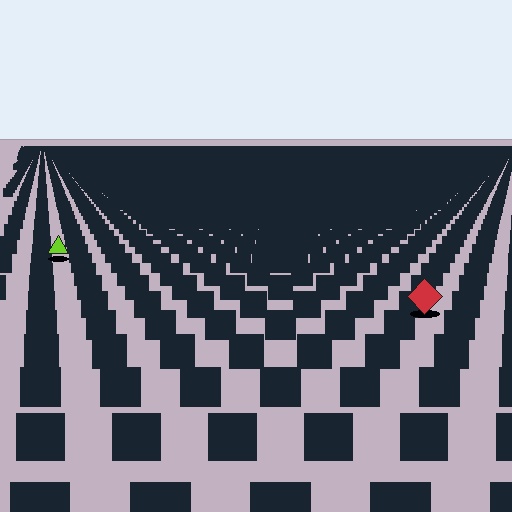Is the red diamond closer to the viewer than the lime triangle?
Yes. The red diamond is closer — you can tell from the texture gradient: the ground texture is coarser near it.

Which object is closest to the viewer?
The red diamond is closest. The texture marks near it are larger and more spread out.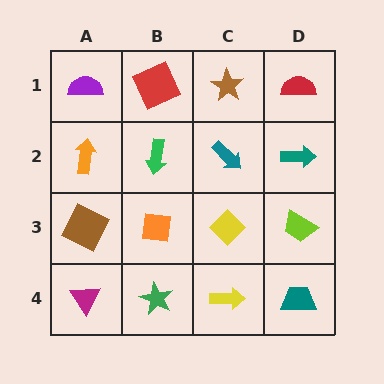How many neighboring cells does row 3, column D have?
3.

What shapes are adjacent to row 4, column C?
A yellow diamond (row 3, column C), a green star (row 4, column B), a teal trapezoid (row 4, column D).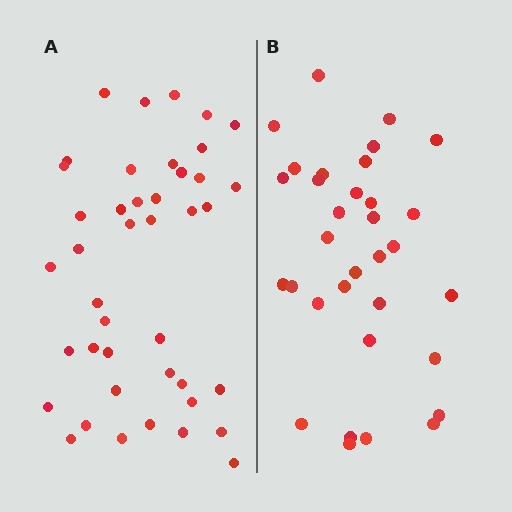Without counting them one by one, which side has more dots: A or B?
Region A (the left region) has more dots.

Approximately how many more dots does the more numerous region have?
Region A has roughly 8 or so more dots than region B.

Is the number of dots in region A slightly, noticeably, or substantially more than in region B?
Region A has noticeably more, but not dramatically so. The ratio is roughly 1.3 to 1.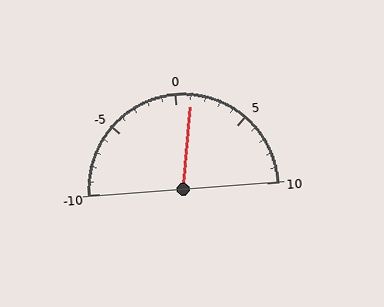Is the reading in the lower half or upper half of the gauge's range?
The reading is in the upper half of the range (-10 to 10).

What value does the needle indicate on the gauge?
The needle indicates approximately 1.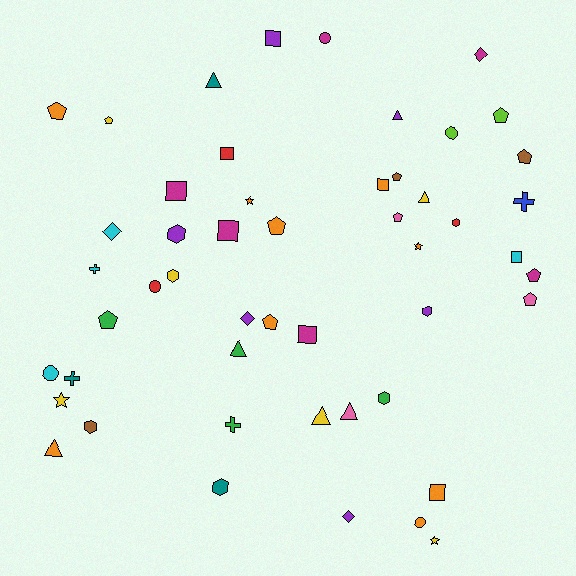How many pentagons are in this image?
There are 11 pentagons.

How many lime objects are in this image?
There are 2 lime objects.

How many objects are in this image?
There are 50 objects.